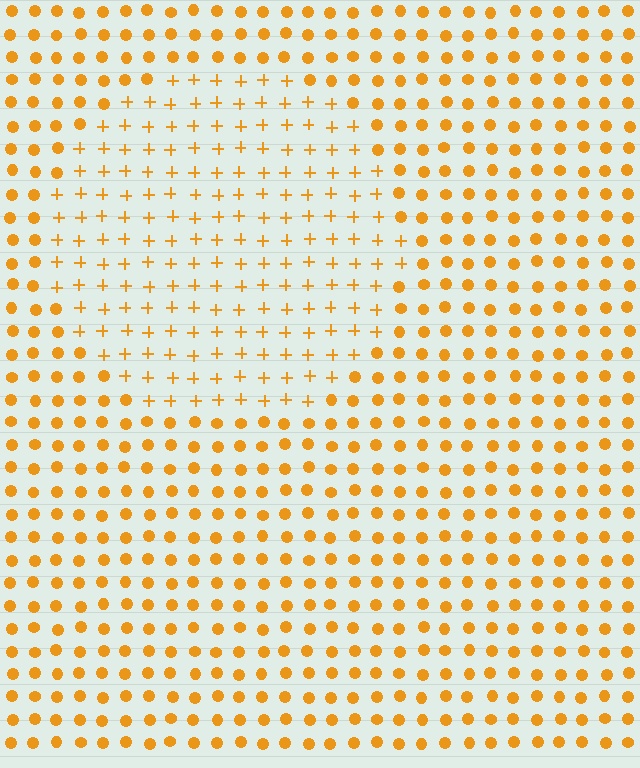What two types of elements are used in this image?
The image uses plus signs inside the circle region and circles outside it.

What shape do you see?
I see a circle.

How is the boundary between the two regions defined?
The boundary is defined by a change in element shape: plus signs inside vs. circles outside. All elements share the same color and spacing.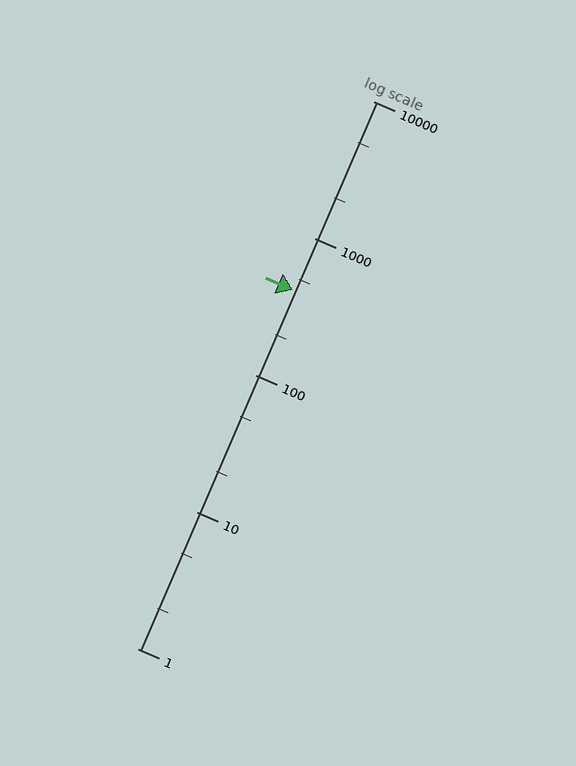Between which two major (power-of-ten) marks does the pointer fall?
The pointer is between 100 and 1000.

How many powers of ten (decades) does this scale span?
The scale spans 4 decades, from 1 to 10000.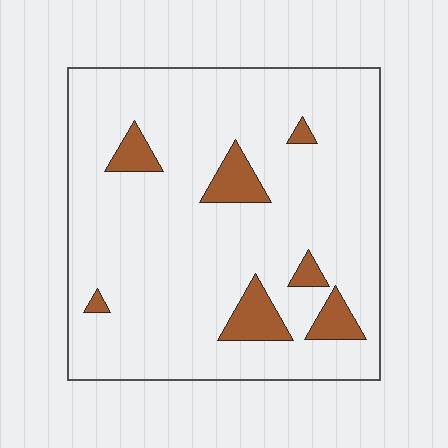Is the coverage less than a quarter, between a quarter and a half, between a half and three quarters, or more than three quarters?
Less than a quarter.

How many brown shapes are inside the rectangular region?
7.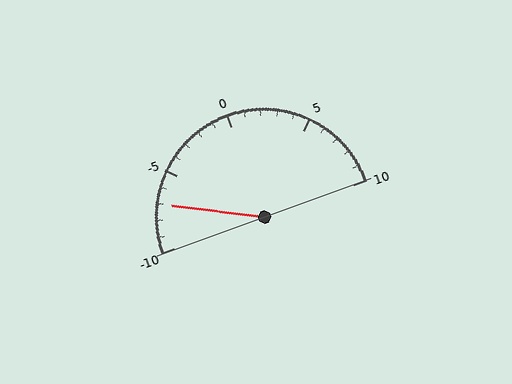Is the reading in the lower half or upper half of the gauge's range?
The reading is in the lower half of the range (-10 to 10).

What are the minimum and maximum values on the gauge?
The gauge ranges from -10 to 10.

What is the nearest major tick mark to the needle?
The nearest major tick mark is -5.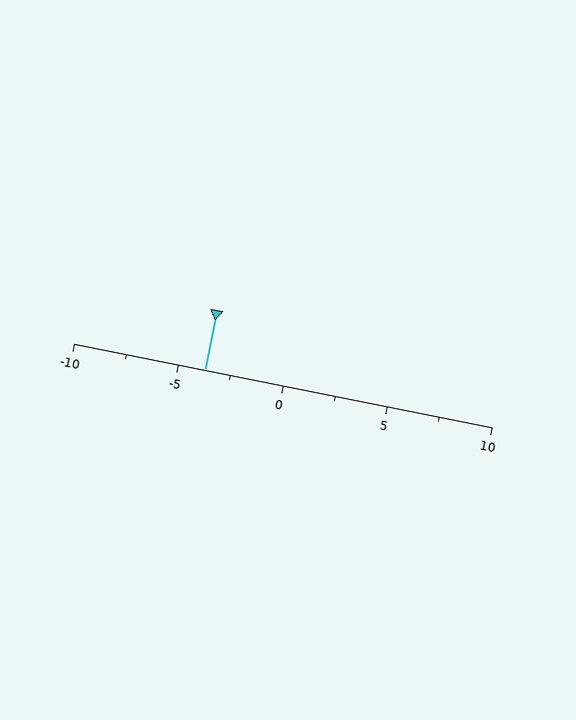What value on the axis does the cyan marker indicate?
The marker indicates approximately -3.8.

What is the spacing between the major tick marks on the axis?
The major ticks are spaced 5 apart.